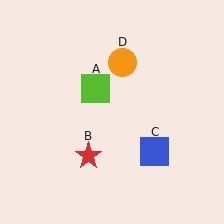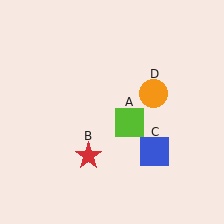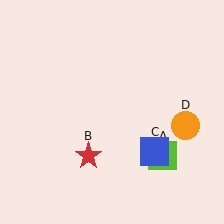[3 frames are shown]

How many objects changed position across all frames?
2 objects changed position: lime square (object A), orange circle (object D).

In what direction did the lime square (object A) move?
The lime square (object A) moved down and to the right.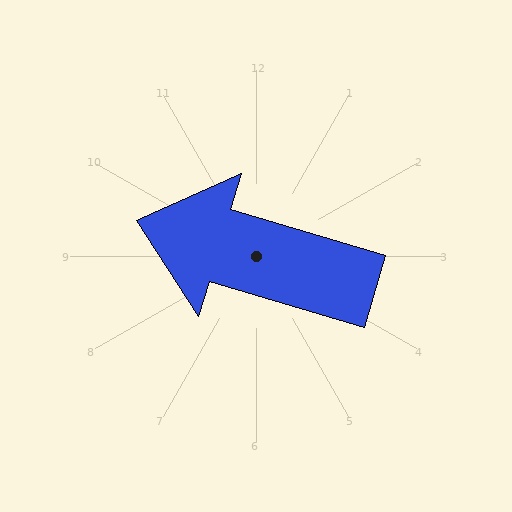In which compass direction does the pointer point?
West.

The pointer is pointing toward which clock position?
Roughly 10 o'clock.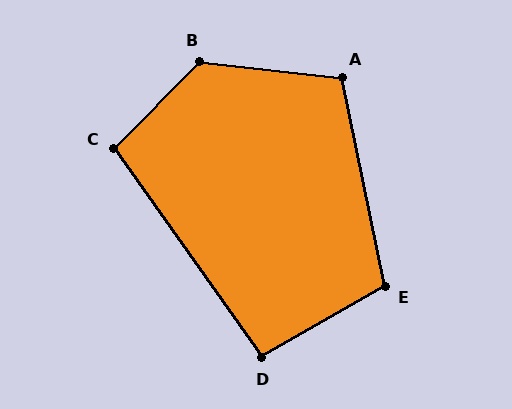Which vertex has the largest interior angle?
B, at approximately 129 degrees.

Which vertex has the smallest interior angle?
D, at approximately 95 degrees.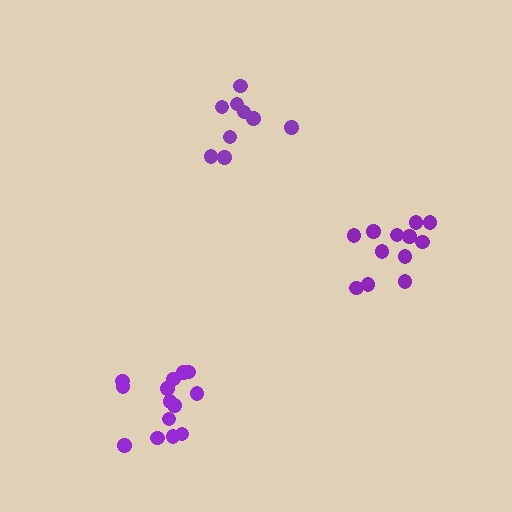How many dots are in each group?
Group 1: 12 dots, Group 2: 14 dots, Group 3: 9 dots (35 total).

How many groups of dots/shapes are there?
There are 3 groups.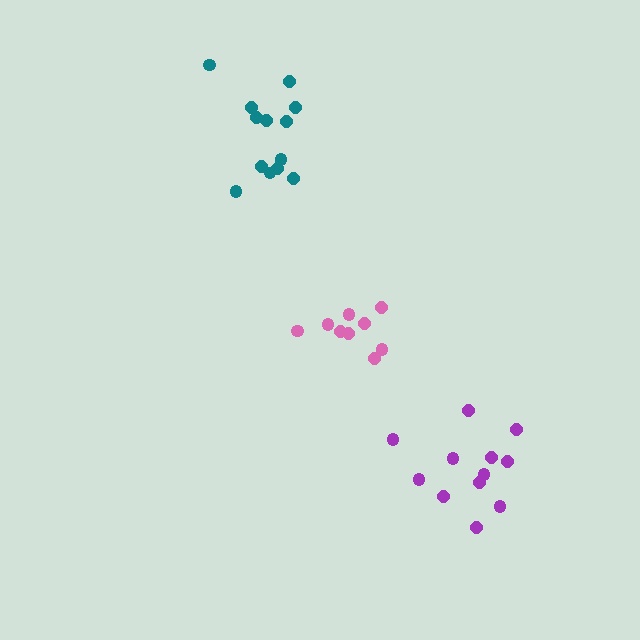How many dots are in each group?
Group 1: 12 dots, Group 2: 13 dots, Group 3: 9 dots (34 total).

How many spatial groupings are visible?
There are 3 spatial groupings.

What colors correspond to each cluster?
The clusters are colored: purple, teal, pink.